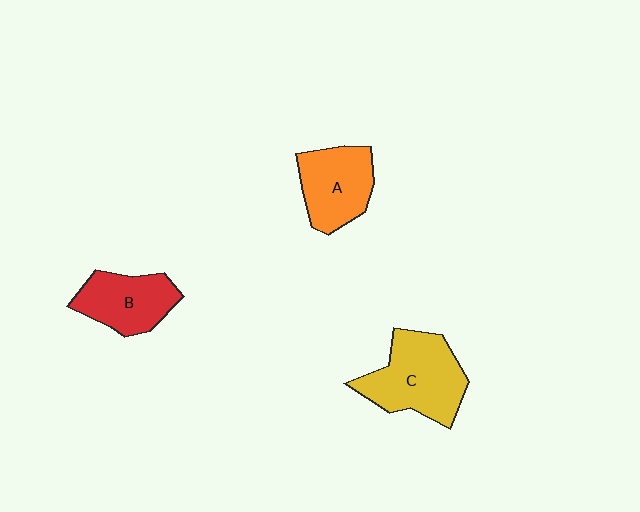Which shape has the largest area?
Shape C (yellow).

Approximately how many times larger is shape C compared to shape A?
Approximately 1.3 times.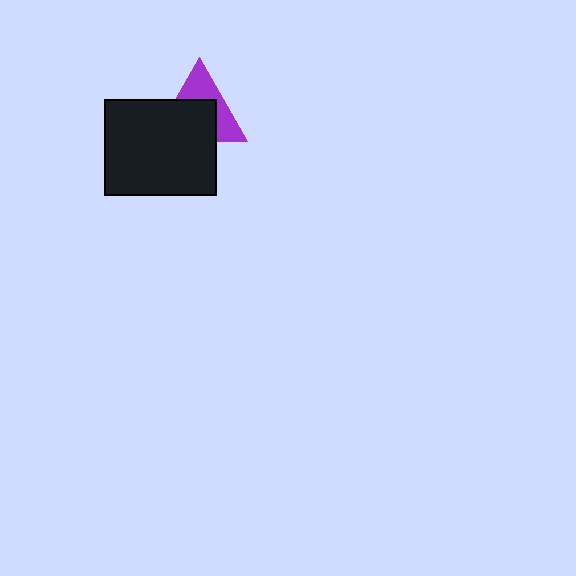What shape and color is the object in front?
The object in front is a black rectangle.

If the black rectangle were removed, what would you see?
You would see the complete purple triangle.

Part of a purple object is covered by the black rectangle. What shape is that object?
It is a triangle.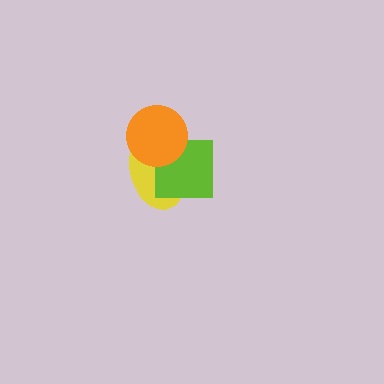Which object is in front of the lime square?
The orange circle is in front of the lime square.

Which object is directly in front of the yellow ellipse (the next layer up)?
The lime square is directly in front of the yellow ellipse.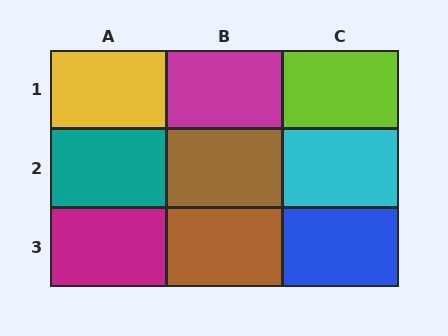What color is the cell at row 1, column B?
Magenta.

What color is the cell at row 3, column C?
Blue.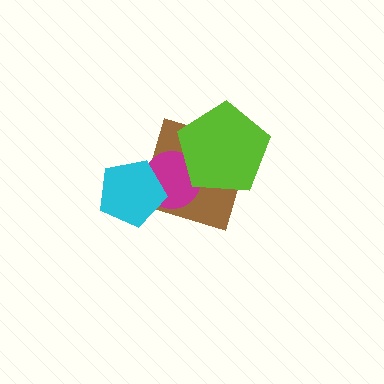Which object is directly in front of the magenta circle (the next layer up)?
The cyan pentagon is directly in front of the magenta circle.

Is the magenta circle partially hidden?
Yes, it is partially covered by another shape.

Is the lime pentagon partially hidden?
No, no other shape covers it.